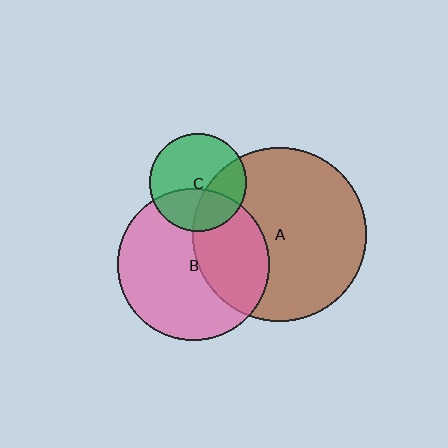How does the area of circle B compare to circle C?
Approximately 2.4 times.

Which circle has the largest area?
Circle A (brown).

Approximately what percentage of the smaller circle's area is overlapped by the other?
Approximately 30%.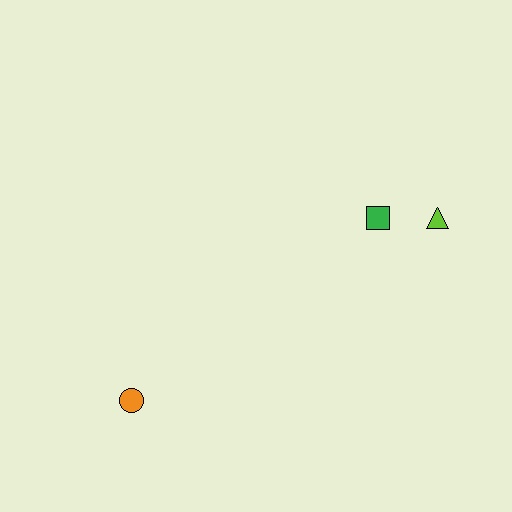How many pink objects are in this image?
There are no pink objects.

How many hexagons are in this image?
There are no hexagons.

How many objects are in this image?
There are 3 objects.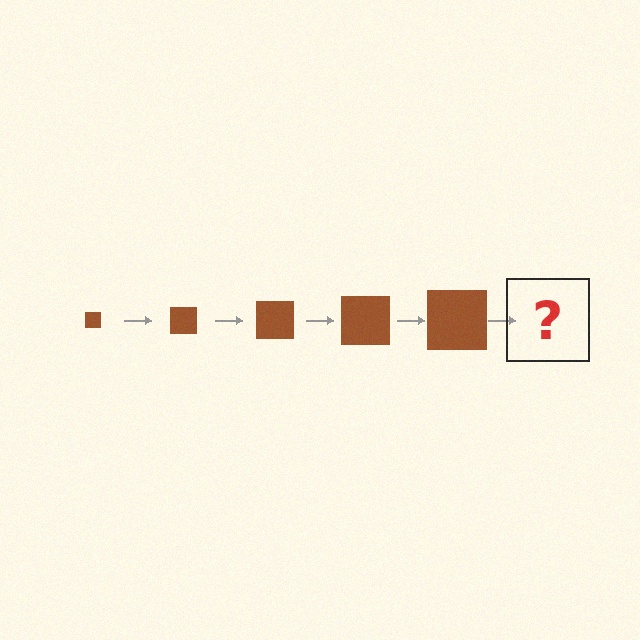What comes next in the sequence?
The next element should be a brown square, larger than the previous one.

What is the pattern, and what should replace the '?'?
The pattern is that the square gets progressively larger each step. The '?' should be a brown square, larger than the previous one.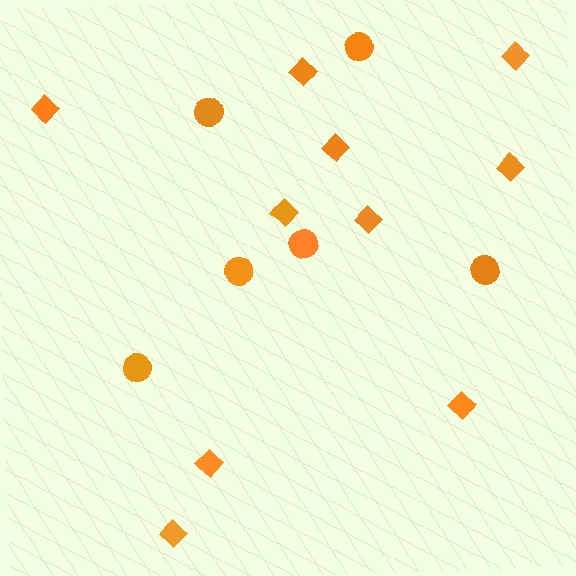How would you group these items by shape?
There are 2 groups: one group of diamonds (10) and one group of circles (6).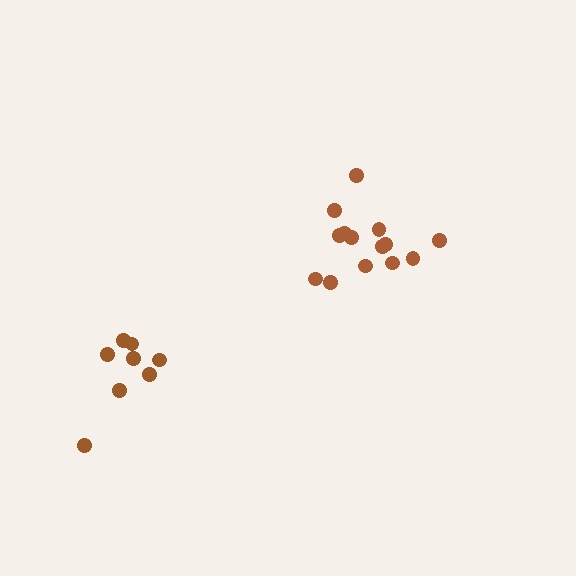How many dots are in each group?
Group 1: 14 dots, Group 2: 8 dots (22 total).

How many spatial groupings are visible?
There are 2 spatial groupings.